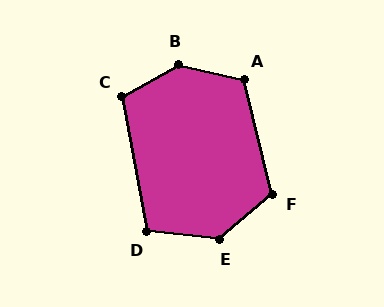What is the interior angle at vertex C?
Approximately 109 degrees (obtuse).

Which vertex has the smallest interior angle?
D, at approximately 107 degrees.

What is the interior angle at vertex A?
Approximately 117 degrees (obtuse).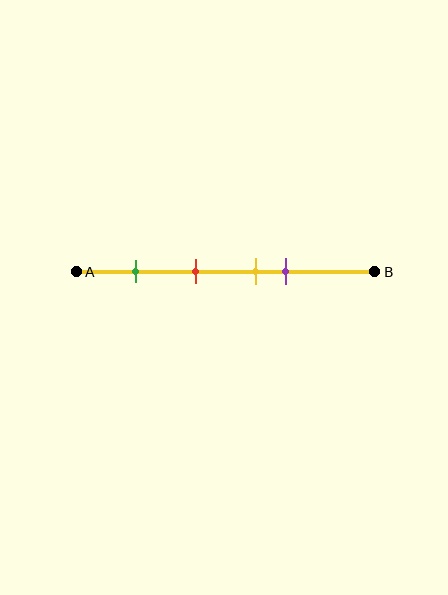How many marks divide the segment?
There are 4 marks dividing the segment.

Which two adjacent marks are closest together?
The yellow and purple marks are the closest adjacent pair.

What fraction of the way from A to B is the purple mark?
The purple mark is approximately 70% (0.7) of the way from A to B.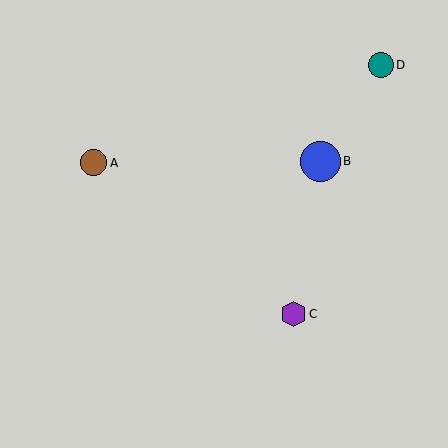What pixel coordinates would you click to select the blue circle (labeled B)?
Click at (320, 161) to select the blue circle B.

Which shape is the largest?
The blue circle (labeled B) is the largest.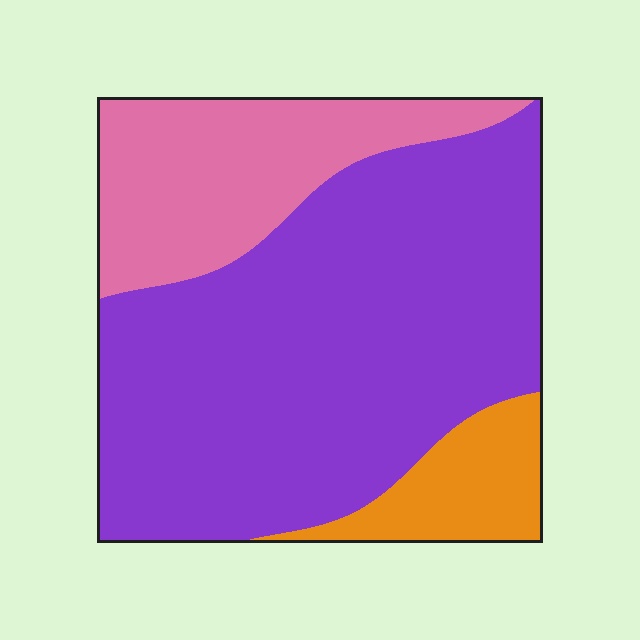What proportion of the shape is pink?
Pink takes up about one quarter (1/4) of the shape.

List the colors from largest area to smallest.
From largest to smallest: purple, pink, orange.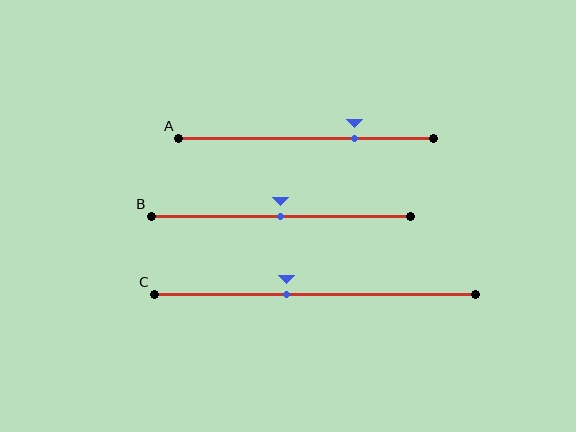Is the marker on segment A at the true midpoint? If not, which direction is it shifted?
No, the marker on segment A is shifted to the right by about 19% of the segment length.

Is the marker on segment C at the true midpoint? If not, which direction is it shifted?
No, the marker on segment C is shifted to the left by about 9% of the segment length.